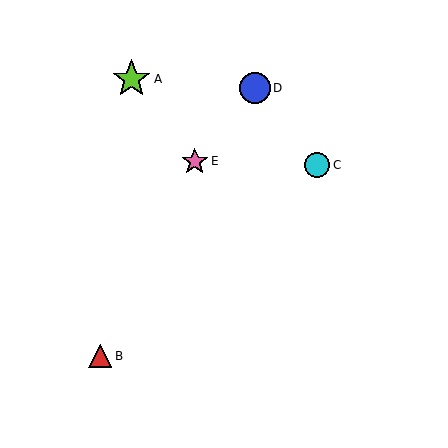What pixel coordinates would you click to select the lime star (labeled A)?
Click at (131, 79) to select the lime star A.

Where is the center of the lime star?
The center of the lime star is at (131, 79).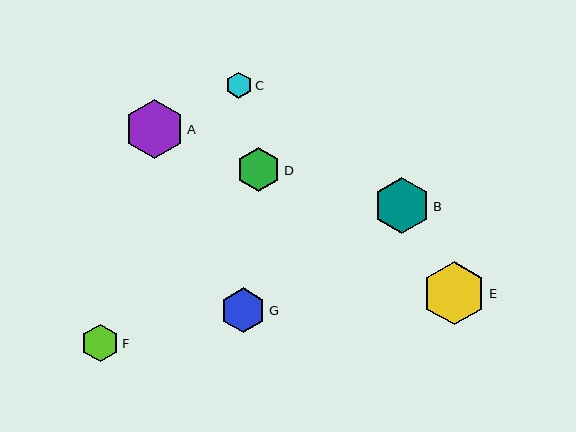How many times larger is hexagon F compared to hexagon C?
Hexagon F is approximately 1.4 times the size of hexagon C.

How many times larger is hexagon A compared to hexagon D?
Hexagon A is approximately 1.4 times the size of hexagon D.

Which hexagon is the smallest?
Hexagon C is the smallest with a size of approximately 26 pixels.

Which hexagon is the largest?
Hexagon E is the largest with a size of approximately 63 pixels.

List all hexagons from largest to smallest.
From largest to smallest: E, A, B, G, D, F, C.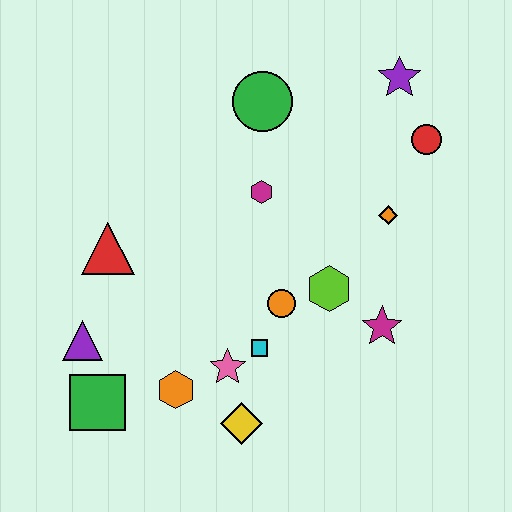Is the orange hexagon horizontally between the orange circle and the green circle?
No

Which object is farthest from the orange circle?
The purple star is farthest from the orange circle.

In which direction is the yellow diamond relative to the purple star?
The yellow diamond is below the purple star.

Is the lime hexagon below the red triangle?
Yes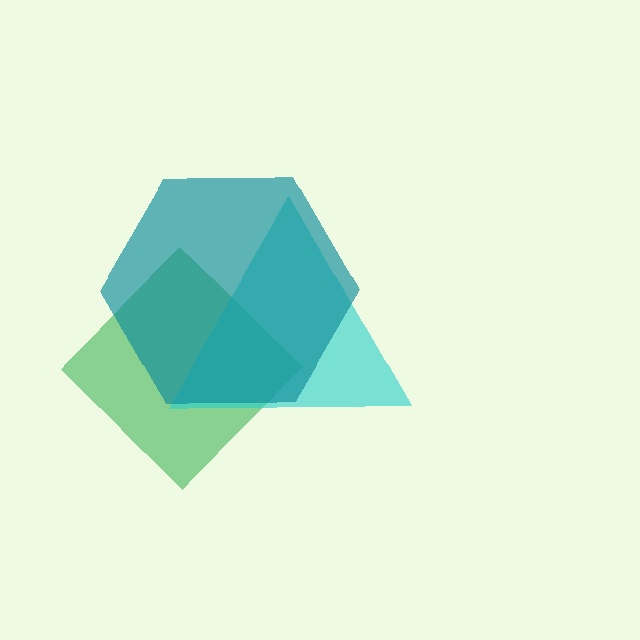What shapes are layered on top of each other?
The layered shapes are: a green diamond, a cyan triangle, a teal hexagon.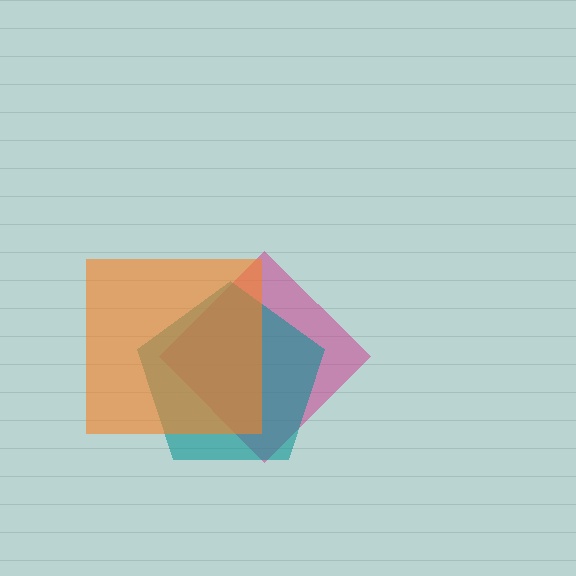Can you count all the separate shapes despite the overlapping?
Yes, there are 3 separate shapes.